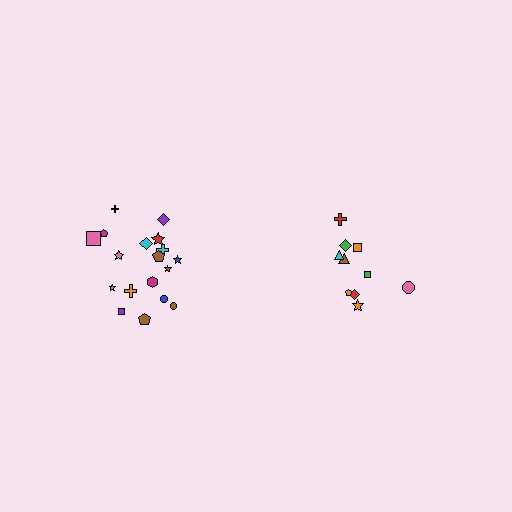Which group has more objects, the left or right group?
The left group.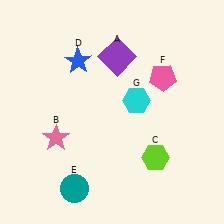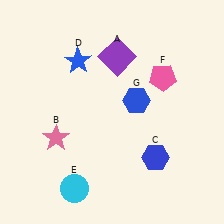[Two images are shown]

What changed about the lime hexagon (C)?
In Image 1, C is lime. In Image 2, it changed to blue.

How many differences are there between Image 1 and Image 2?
There are 3 differences between the two images.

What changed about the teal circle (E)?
In Image 1, E is teal. In Image 2, it changed to cyan.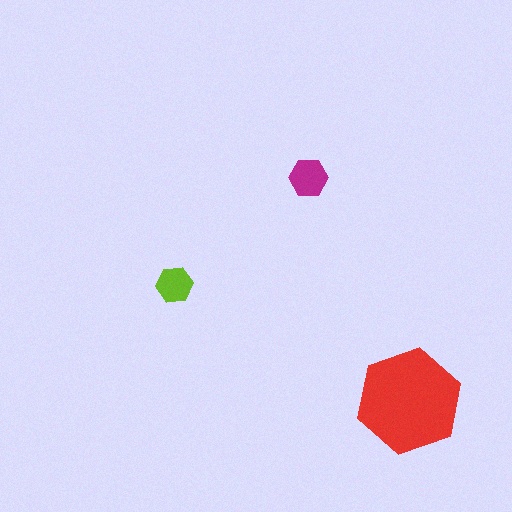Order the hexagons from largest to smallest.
the red one, the magenta one, the lime one.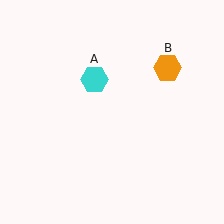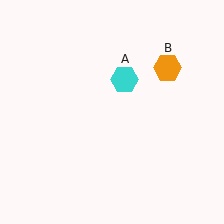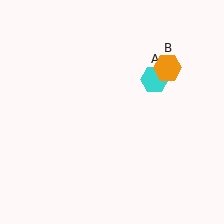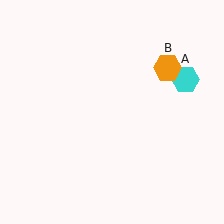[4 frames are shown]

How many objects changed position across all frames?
1 object changed position: cyan hexagon (object A).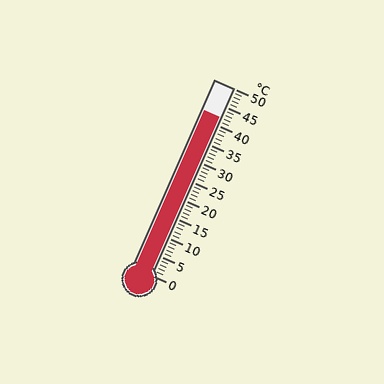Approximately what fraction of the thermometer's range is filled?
The thermometer is filled to approximately 85% of its range.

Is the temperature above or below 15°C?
The temperature is above 15°C.